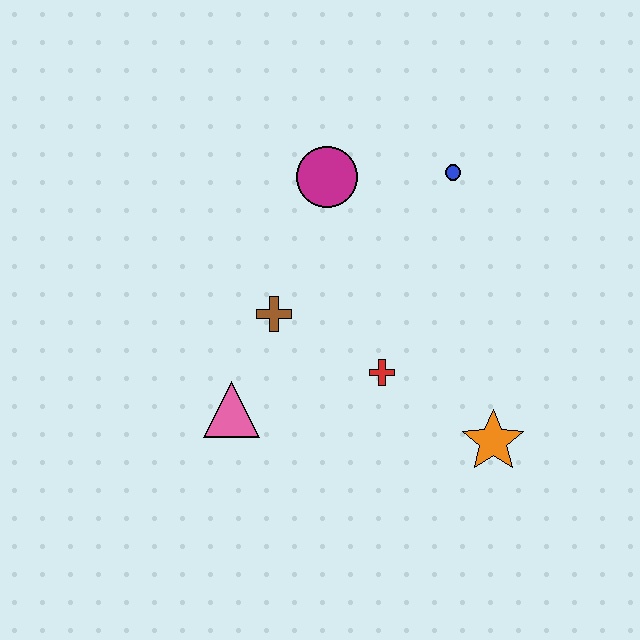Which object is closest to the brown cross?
The pink triangle is closest to the brown cross.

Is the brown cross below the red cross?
No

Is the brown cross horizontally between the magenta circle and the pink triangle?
Yes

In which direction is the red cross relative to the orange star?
The red cross is to the left of the orange star.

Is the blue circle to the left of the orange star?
Yes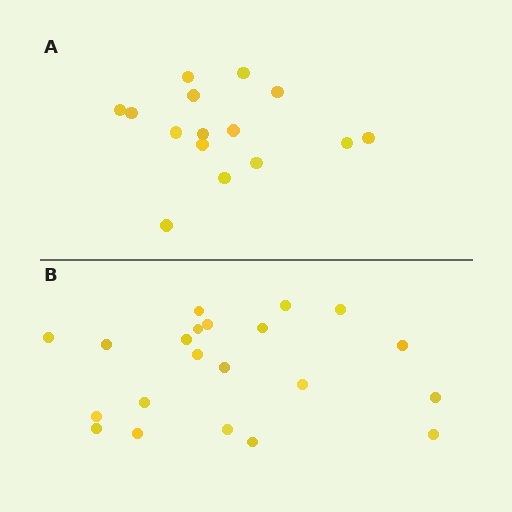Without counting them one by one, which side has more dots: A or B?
Region B (the bottom region) has more dots.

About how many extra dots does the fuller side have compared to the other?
Region B has about 6 more dots than region A.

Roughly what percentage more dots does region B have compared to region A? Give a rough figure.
About 40% more.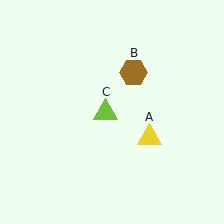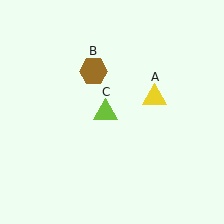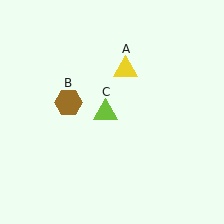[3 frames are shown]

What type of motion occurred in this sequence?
The yellow triangle (object A), brown hexagon (object B) rotated counterclockwise around the center of the scene.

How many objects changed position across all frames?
2 objects changed position: yellow triangle (object A), brown hexagon (object B).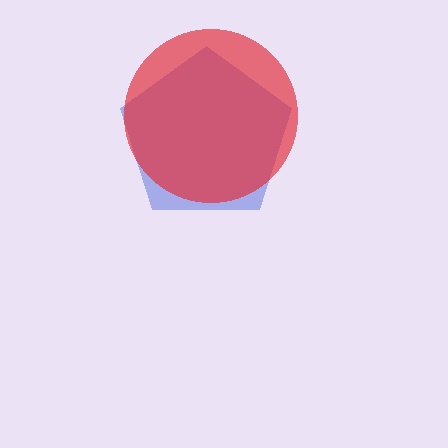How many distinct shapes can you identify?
There are 2 distinct shapes: a blue pentagon, a red circle.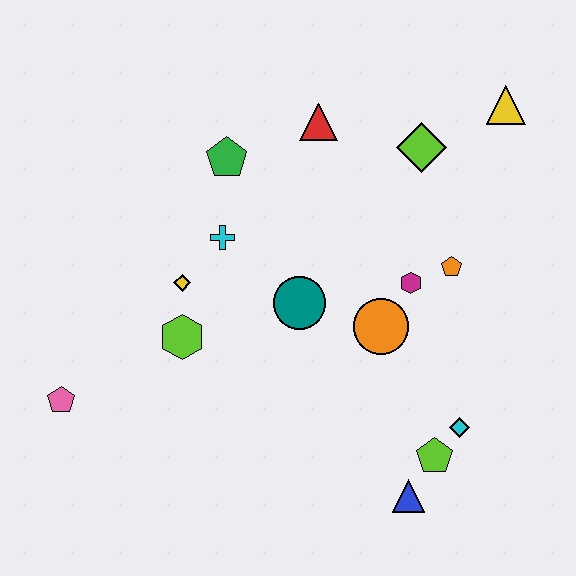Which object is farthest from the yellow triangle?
The pink pentagon is farthest from the yellow triangle.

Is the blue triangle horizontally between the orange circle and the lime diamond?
Yes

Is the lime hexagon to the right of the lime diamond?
No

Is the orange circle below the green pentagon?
Yes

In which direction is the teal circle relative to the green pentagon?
The teal circle is below the green pentagon.